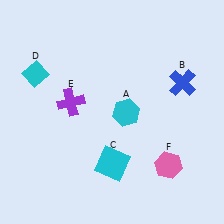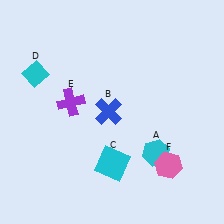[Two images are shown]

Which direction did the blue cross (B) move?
The blue cross (B) moved left.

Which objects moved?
The objects that moved are: the cyan hexagon (A), the blue cross (B).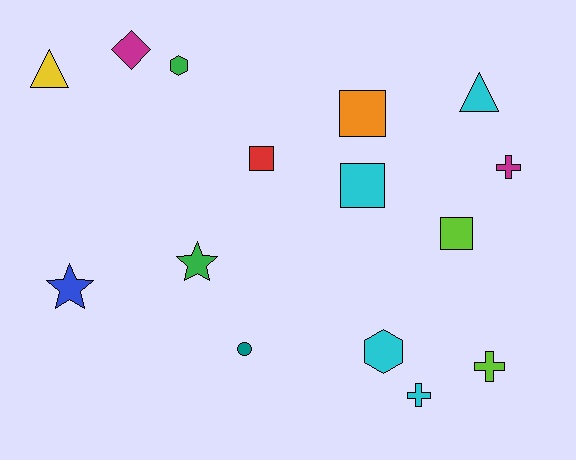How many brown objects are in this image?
There are no brown objects.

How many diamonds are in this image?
There is 1 diamond.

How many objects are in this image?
There are 15 objects.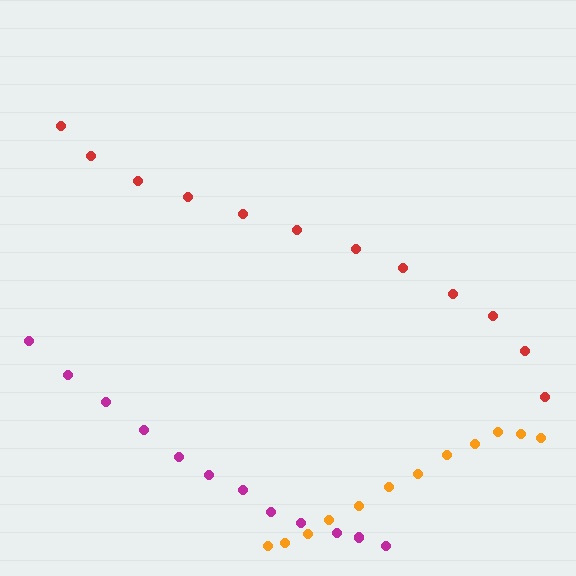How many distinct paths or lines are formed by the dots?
There are 3 distinct paths.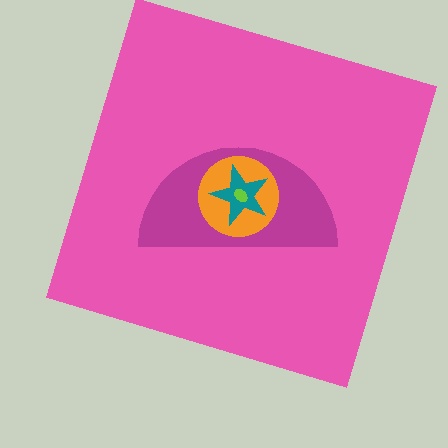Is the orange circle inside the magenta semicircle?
Yes.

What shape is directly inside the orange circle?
The teal star.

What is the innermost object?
The lime ellipse.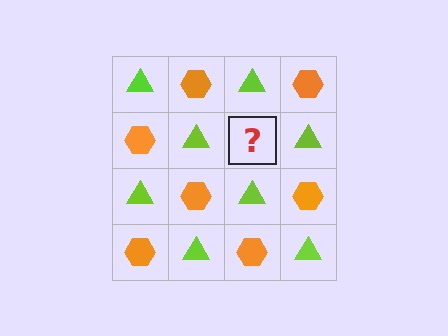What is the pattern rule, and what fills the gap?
The rule is that it alternates lime triangle and orange hexagon in a checkerboard pattern. The gap should be filled with an orange hexagon.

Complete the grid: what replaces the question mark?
The question mark should be replaced with an orange hexagon.